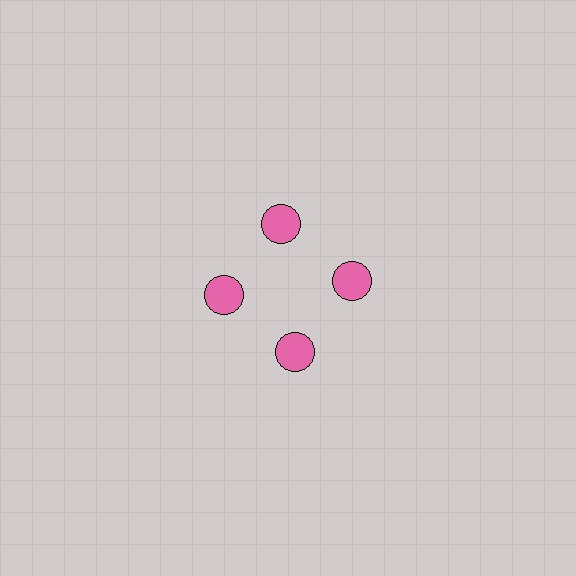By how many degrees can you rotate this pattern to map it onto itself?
The pattern maps onto itself every 90 degrees of rotation.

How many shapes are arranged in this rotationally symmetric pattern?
There are 4 shapes, arranged in 4 groups of 1.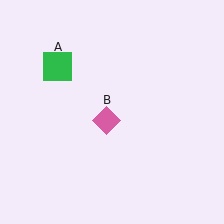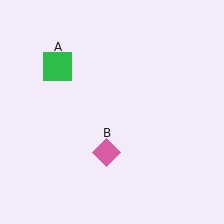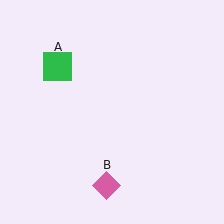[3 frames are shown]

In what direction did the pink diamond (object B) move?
The pink diamond (object B) moved down.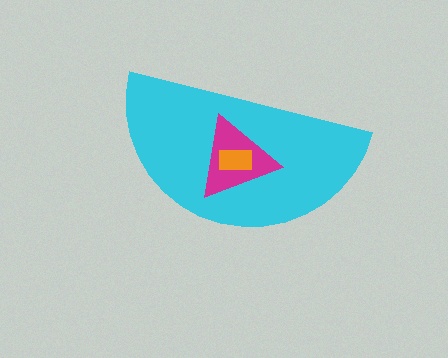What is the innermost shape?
The orange rectangle.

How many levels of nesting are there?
3.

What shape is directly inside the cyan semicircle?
The magenta triangle.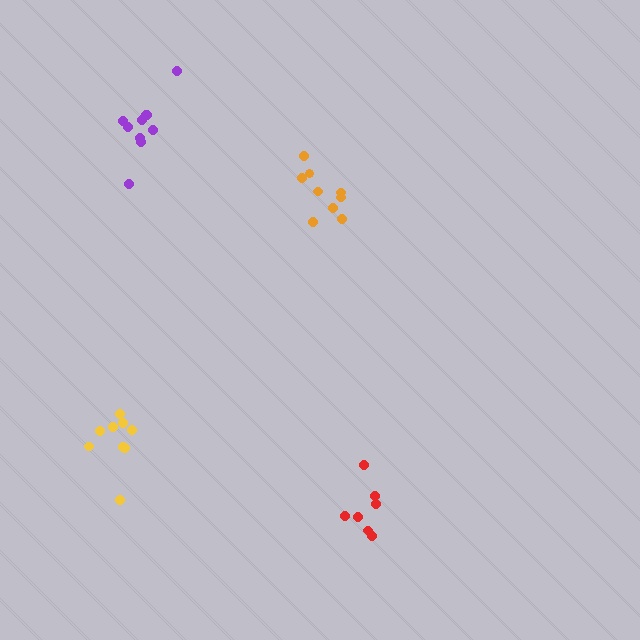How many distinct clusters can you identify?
There are 4 distinct clusters.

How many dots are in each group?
Group 1: 10 dots, Group 2: 7 dots, Group 3: 9 dots, Group 4: 9 dots (35 total).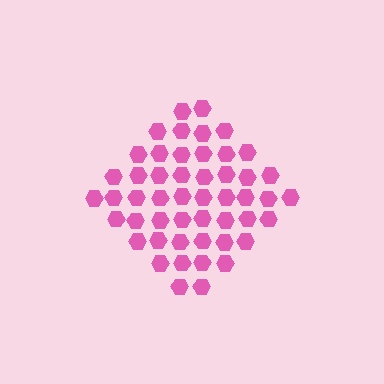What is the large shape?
The large shape is a diamond.